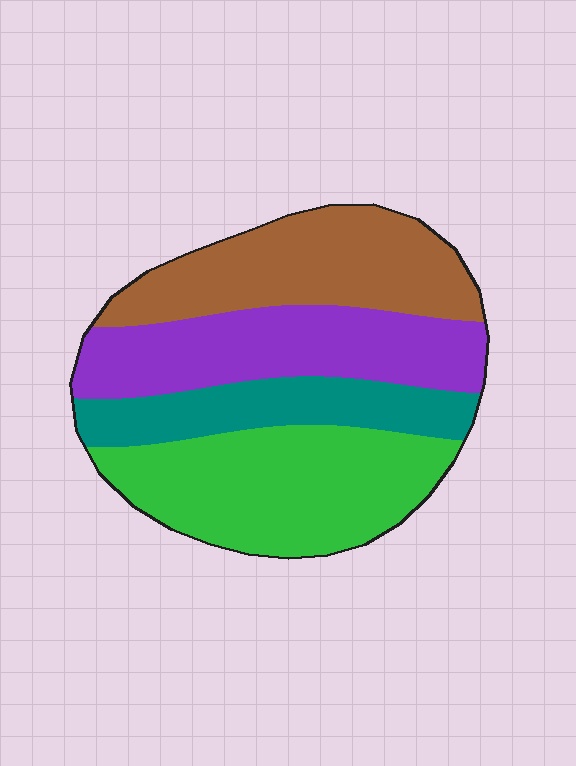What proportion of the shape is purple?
Purple covers 26% of the shape.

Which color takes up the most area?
Green, at roughly 30%.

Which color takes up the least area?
Teal, at roughly 15%.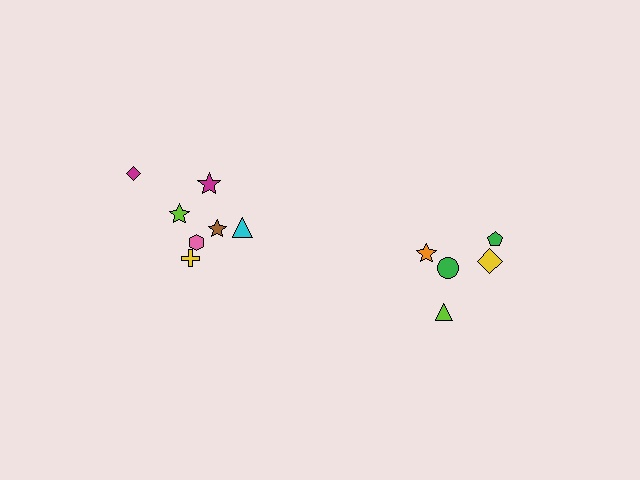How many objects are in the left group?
There are 7 objects.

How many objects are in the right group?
There are 5 objects.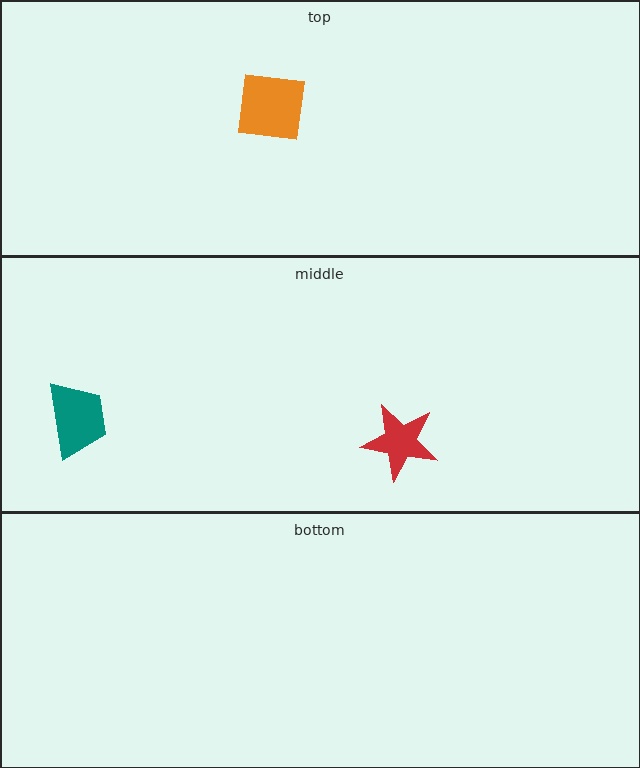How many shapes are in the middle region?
2.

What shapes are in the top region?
The orange square.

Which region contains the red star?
The middle region.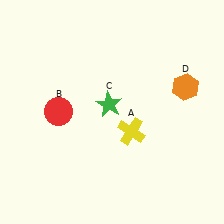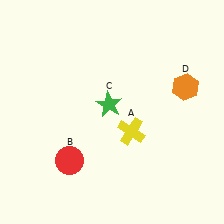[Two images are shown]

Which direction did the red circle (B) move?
The red circle (B) moved down.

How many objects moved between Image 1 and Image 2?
1 object moved between the two images.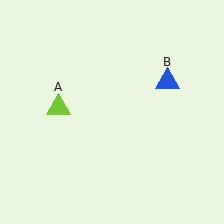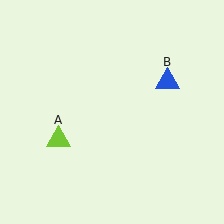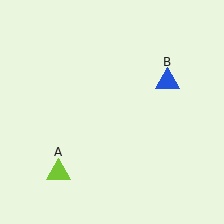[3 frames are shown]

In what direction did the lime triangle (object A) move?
The lime triangle (object A) moved down.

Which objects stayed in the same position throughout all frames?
Blue triangle (object B) remained stationary.